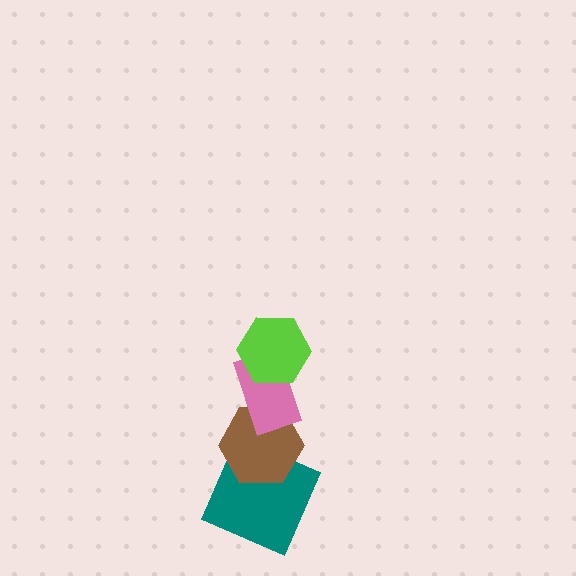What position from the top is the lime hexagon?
The lime hexagon is 1st from the top.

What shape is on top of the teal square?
The brown hexagon is on top of the teal square.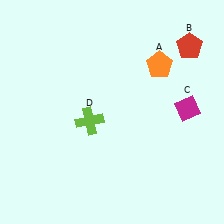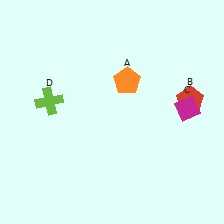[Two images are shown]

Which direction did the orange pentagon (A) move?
The orange pentagon (A) moved left.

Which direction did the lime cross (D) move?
The lime cross (D) moved left.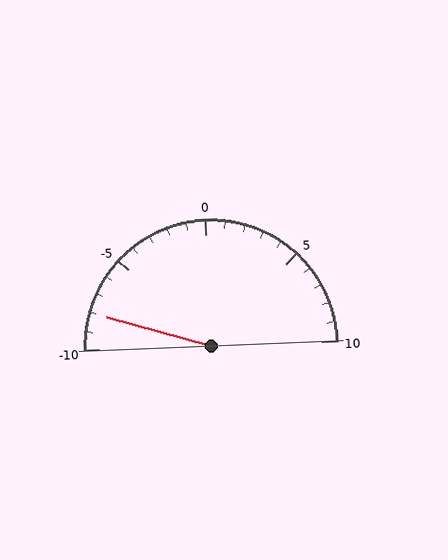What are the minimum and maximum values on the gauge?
The gauge ranges from -10 to 10.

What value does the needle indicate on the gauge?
The needle indicates approximately -8.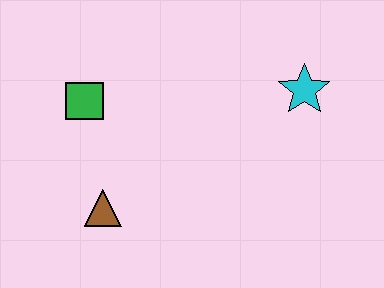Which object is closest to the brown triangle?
The green square is closest to the brown triangle.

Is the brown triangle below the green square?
Yes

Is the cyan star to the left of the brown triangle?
No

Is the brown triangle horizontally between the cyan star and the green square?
Yes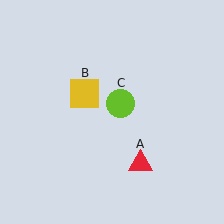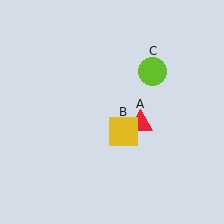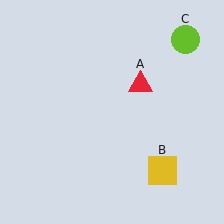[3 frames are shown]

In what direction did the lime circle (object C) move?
The lime circle (object C) moved up and to the right.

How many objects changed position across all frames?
3 objects changed position: red triangle (object A), yellow square (object B), lime circle (object C).